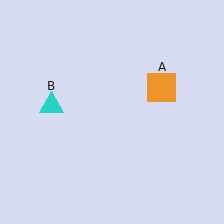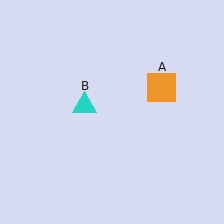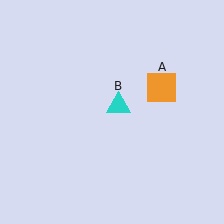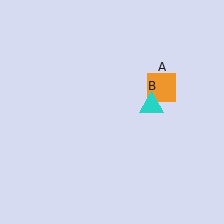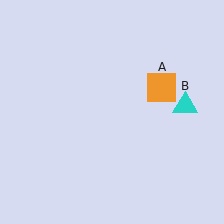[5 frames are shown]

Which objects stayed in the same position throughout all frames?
Orange square (object A) remained stationary.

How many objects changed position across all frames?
1 object changed position: cyan triangle (object B).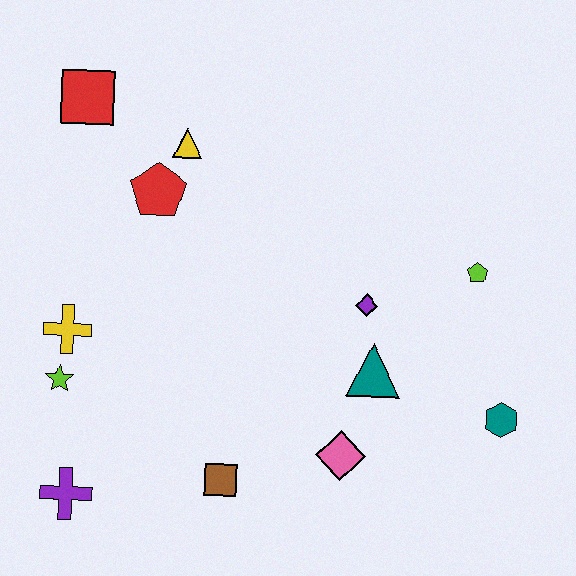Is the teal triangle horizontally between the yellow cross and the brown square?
No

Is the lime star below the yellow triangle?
Yes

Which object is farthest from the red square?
The teal hexagon is farthest from the red square.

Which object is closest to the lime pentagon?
The purple diamond is closest to the lime pentagon.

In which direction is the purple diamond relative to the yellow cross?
The purple diamond is to the right of the yellow cross.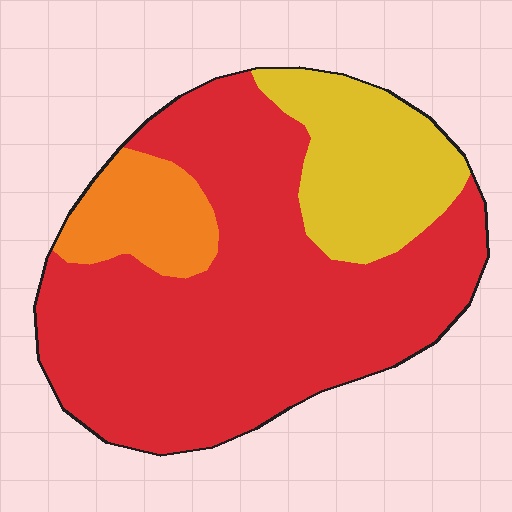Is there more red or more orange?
Red.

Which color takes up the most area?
Red, at roughly 70%.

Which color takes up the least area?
Orange, at roughly 10%.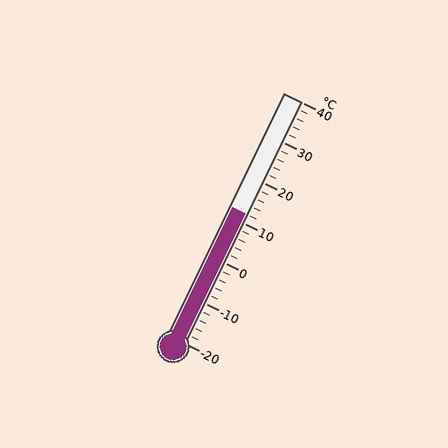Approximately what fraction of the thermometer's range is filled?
The thermometer is filled to approximately 55% of its range.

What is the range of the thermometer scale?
The thermometer scale ranges from -20°C to 40°C.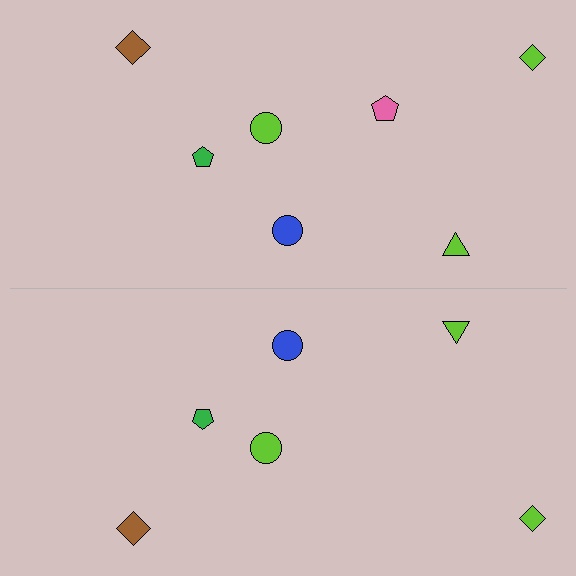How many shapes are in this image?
There are 13 shapes in this image.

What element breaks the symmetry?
A pink pentagon is missing from the bottom side.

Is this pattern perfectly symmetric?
No, the pattern is not perfectly symmetric. A pink pentagon is missing from the bottom side.